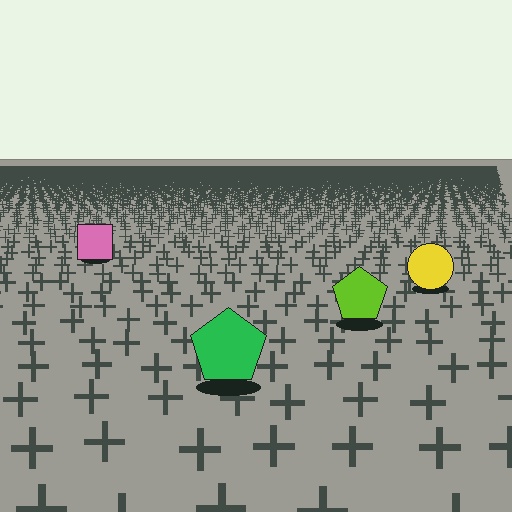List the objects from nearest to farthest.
From nearest to farthest: the green pentagon, the lime pentagon, the yellow circle, the pink square.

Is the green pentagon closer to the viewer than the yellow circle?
Yes. The green pentagon is closer — you can tell from the texture gradient: the ground texture is coarser near it.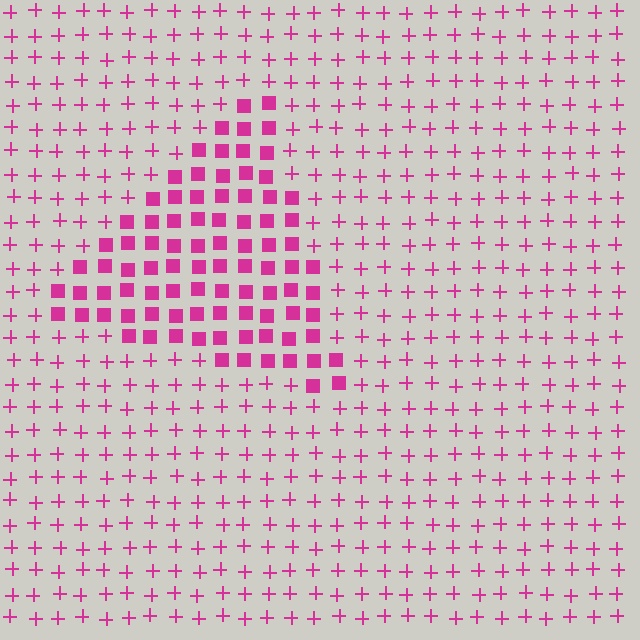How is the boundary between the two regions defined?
The boundary is defined by a change in element shape: squares inside vs. plus signs outside. All elements share the same color and spacing.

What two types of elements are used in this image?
The image uses squares inside the triangle region and plus signs outside it.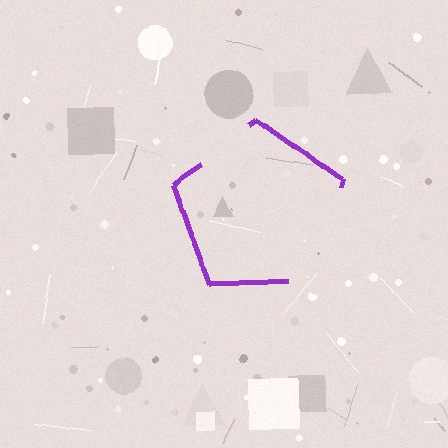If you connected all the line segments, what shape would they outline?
They would outline a pentagon.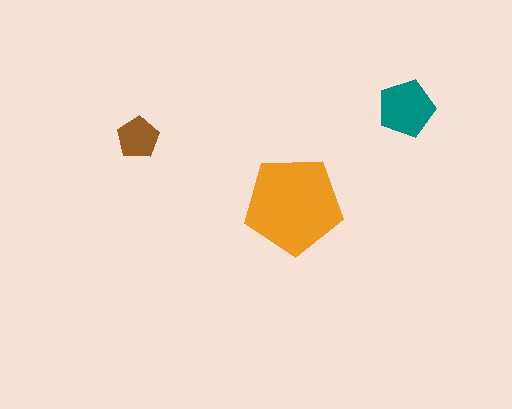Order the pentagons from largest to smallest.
the orange one, the teal one, the brown one.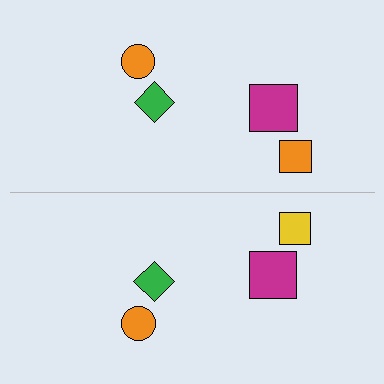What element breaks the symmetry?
The yellow square on the bottom side breaks the symmetry — its mirror counterpart is orange.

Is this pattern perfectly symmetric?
No, the pattern is not perfectly symmetric. The yellow square on the bottom side breaks the symmetry — its mirror counterpart is orange.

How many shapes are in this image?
There are 8 shapes in this image.